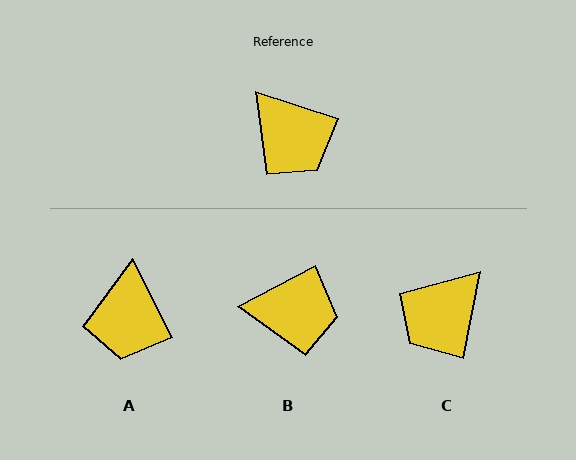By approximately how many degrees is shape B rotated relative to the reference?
Approximately 46 degrees counter-clockwise.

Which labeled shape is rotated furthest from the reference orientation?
C, about 83 degrees away.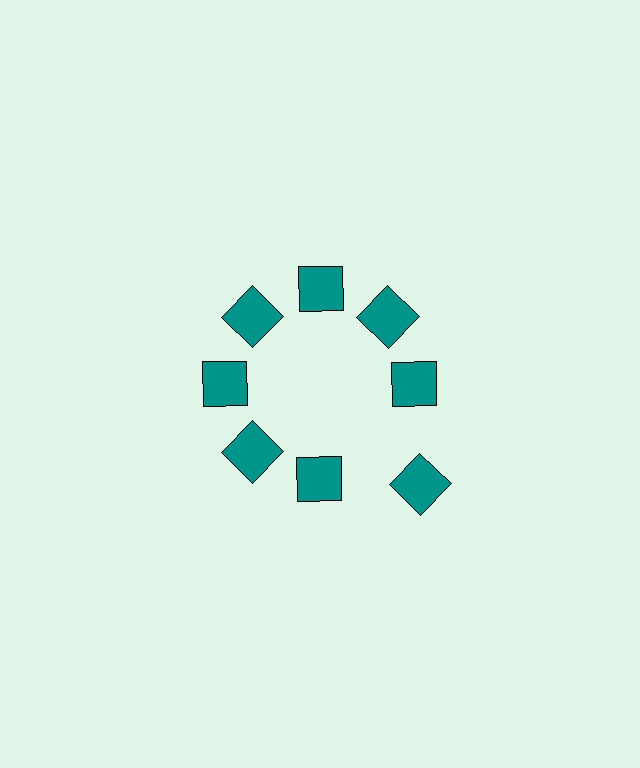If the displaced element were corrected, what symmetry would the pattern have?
It would have 8-fold rotational symmetry — the pattern would map onto itself every 45 degrees.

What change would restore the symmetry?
The symmetry would be restored by moving it inward, back onto the ring so that all 8 squares sit at equal angles and equal distance from the center.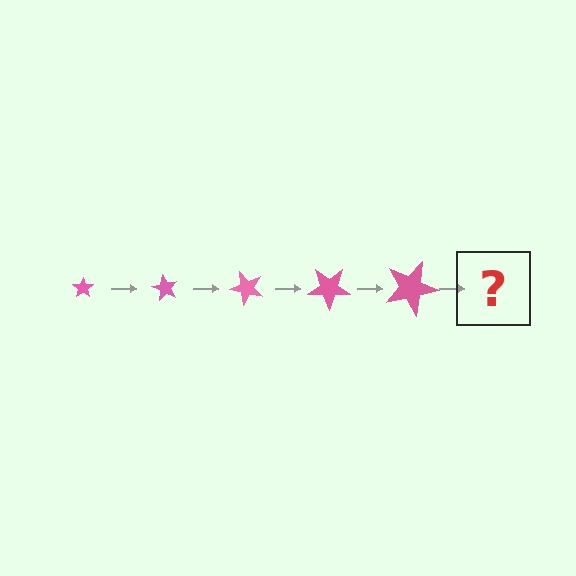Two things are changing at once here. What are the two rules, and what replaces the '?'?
The two rules are that the star grows larger each step and it rotates 60 degrees each step. The '?' should be a star, larger than the previous one and rotated 300 degrees from the start.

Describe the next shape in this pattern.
It should be a star, larger than the previous one and rotated 300 degrees from the start.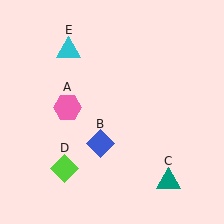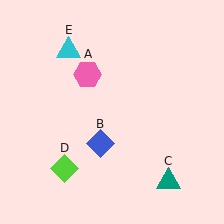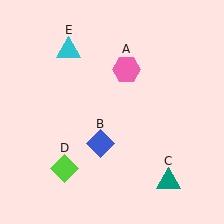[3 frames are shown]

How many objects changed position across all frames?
1 object changed position: pink hexagon (object A).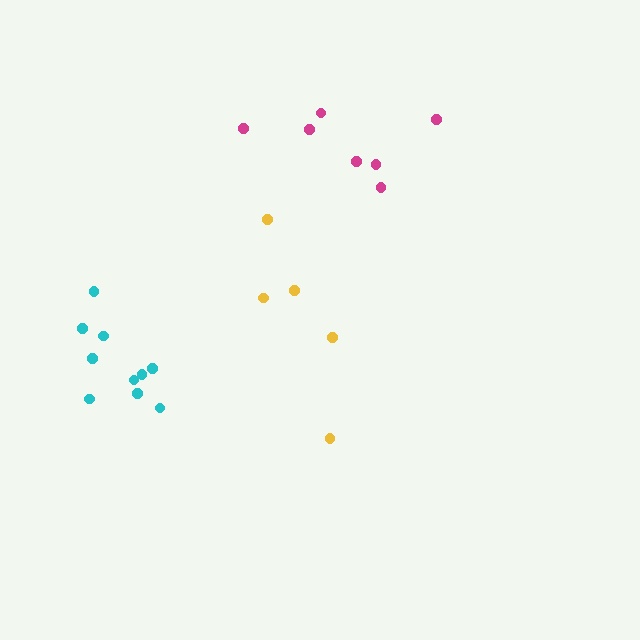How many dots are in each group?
Group 1: 10 dots, Group 2: 5 dots, Group 3: 7 dots (22 total).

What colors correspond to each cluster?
The clusters are colored: cyan, yellow, magenta.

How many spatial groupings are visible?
There are 3 spatial groupings.